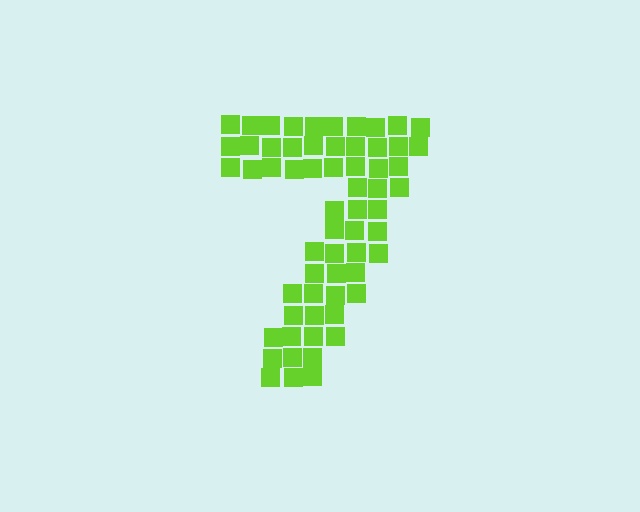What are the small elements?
The small elements are squares.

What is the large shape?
The large shape is the digit 7.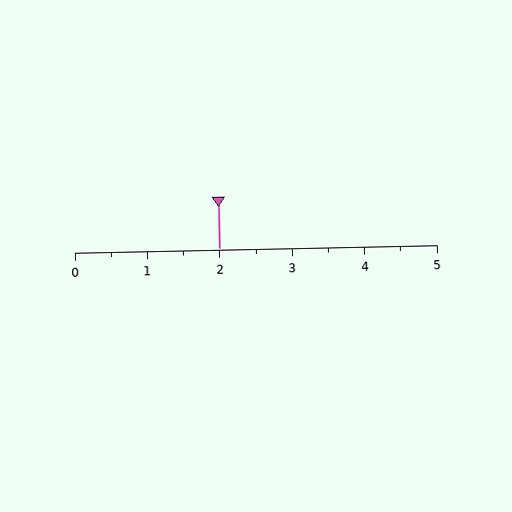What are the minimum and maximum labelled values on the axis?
The axis runs from 0 to 5.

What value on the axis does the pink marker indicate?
The marker indicates approximately 2.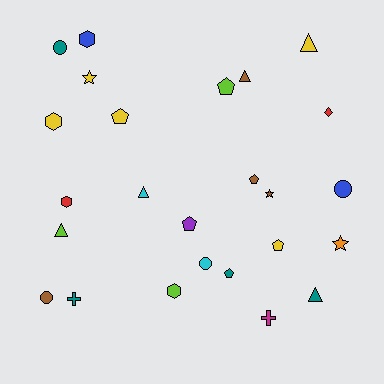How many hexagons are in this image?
There are 4 hexagons.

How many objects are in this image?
There are 25 objects.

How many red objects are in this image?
There are 2 red objects.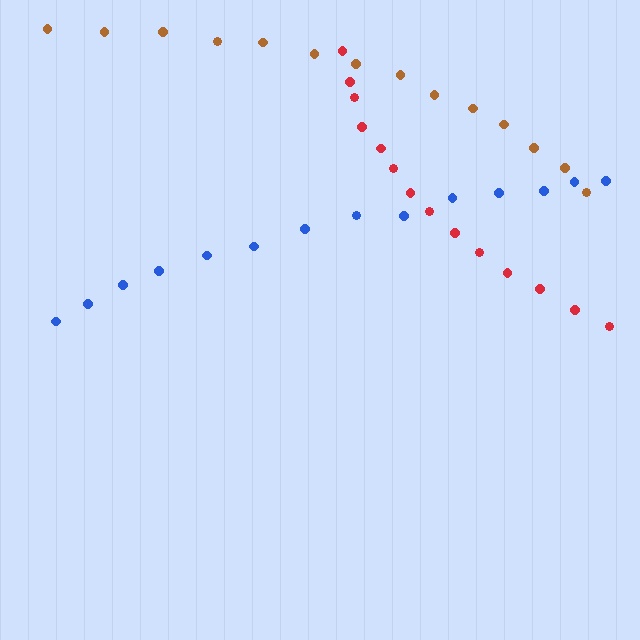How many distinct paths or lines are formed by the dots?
There are 3 distinct paths.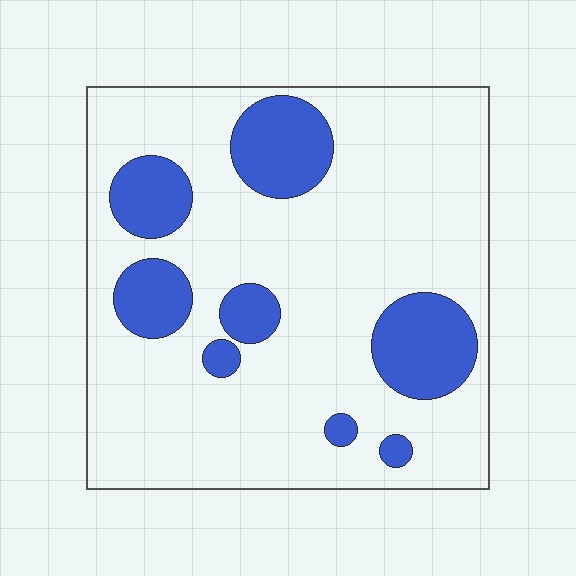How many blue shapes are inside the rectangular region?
8.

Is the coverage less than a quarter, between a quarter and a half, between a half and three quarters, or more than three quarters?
Less than a quarter.